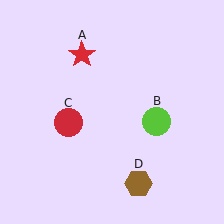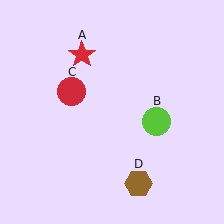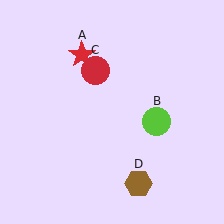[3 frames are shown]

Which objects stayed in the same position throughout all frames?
Red star (object A) and lime circle (object B) and brown hexagon (object D) remained stationary.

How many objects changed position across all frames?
1 object changed position: red circle (object C).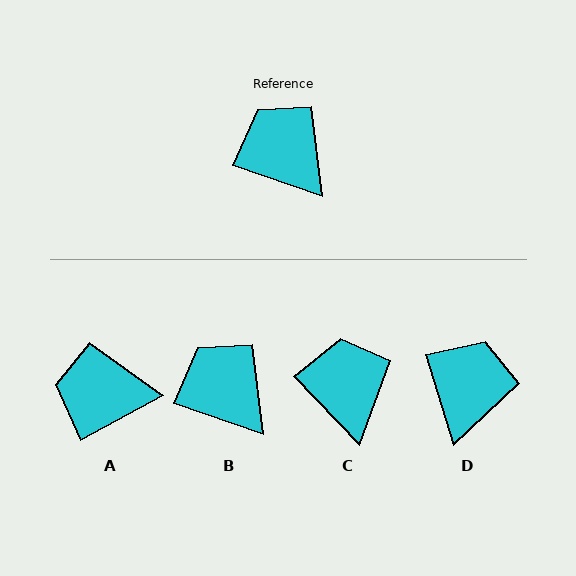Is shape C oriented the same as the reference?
No, it is off by about 27 degrees.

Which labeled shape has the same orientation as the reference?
B.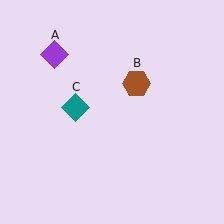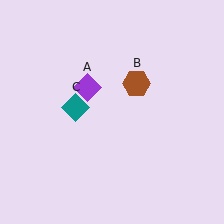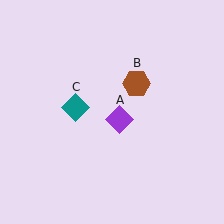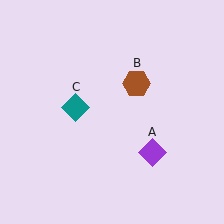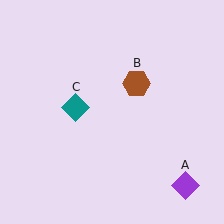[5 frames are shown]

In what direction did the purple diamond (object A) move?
The purple diamond (object A) moved down and to the right.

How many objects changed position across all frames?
1 object changed position: purple diamond (object A).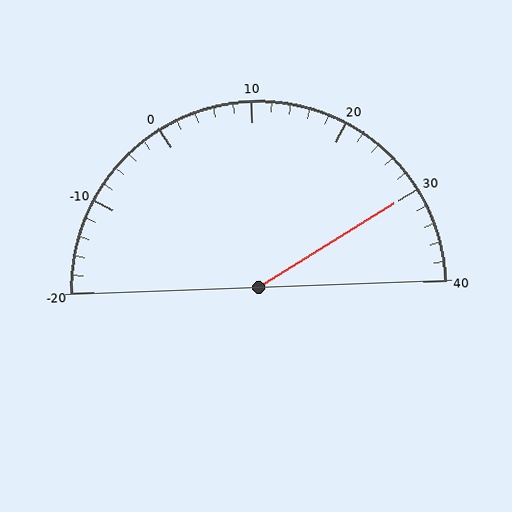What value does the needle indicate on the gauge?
The needle indicates approximately 30.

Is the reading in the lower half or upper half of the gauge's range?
The reading is in the upper half of the range (-20 to 40).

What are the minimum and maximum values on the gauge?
The gauge ranges from -20 to 40.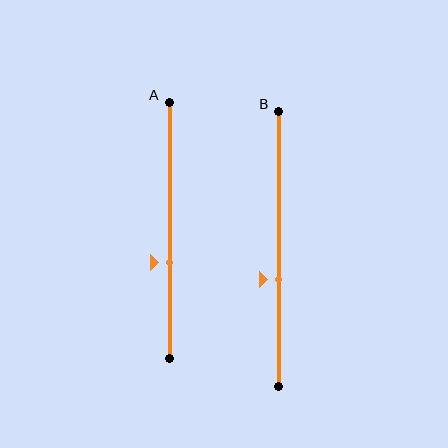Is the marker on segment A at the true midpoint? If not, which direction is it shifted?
No, the marker on segment A is shifted downward by about 12% of the segment length.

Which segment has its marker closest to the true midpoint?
Segment B has its marker closest to the true midpoint.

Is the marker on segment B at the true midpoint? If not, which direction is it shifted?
No, the marker on segment B is shifted downward by about 11% of the segment length.